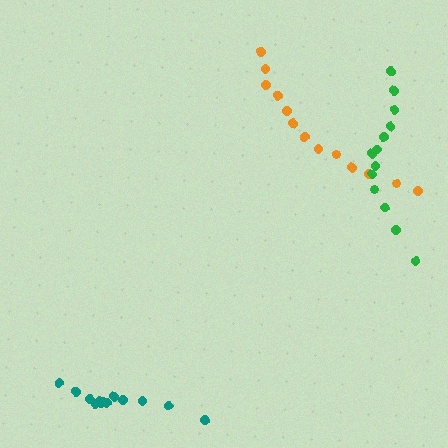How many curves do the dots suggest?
There are 3 distinct paths.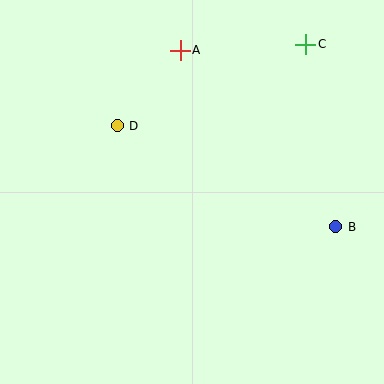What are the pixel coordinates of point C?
Point C is at (306, 44).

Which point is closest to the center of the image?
Point D at (117, 126) is closest to the center.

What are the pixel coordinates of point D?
Point D is at (117, 126).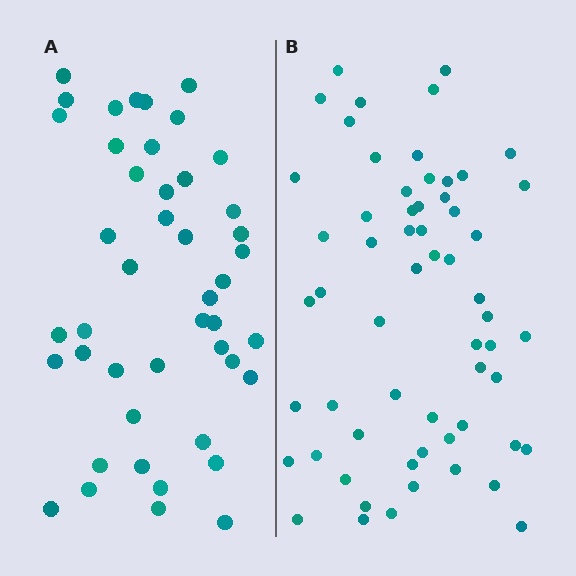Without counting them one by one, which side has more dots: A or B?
Region B (the right region) has more dots.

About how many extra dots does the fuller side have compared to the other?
Region B has approximately 15 more dots than region A.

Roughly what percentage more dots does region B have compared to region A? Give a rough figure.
About 35% more.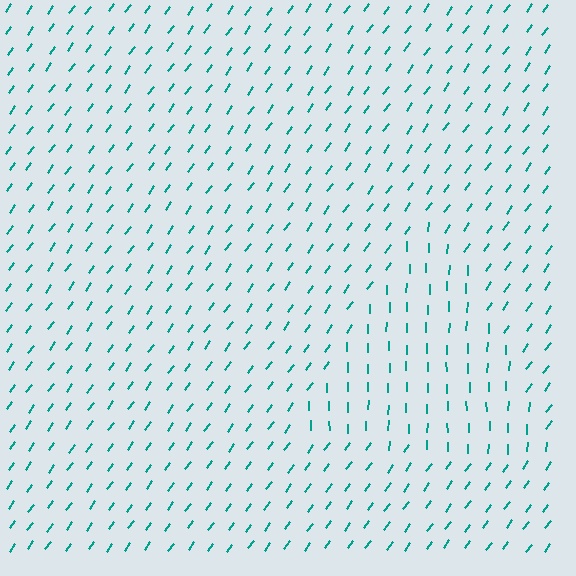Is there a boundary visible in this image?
Yes, there is a texture boundary formed by a change in line orientation.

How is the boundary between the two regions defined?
The boundary is defined purely by a change in line orientation (approximately 34 degrees difference). All lines are the same color and thickness.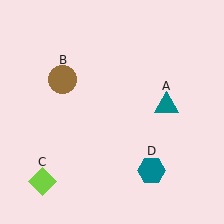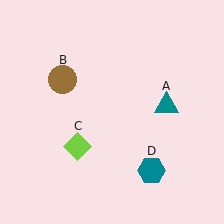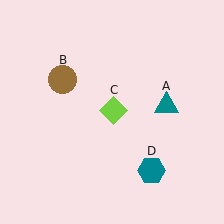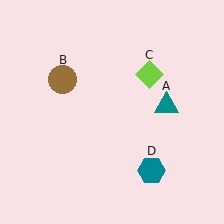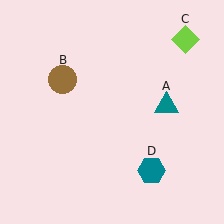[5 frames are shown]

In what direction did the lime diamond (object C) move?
The lime diamond (object C) moved up and to the right.